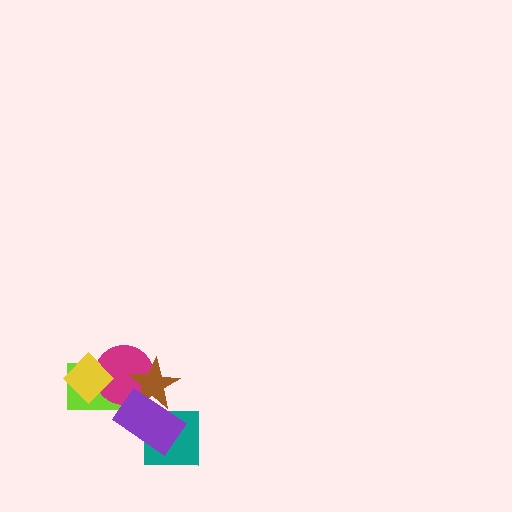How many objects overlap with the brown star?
3 objects overlap with the brown star.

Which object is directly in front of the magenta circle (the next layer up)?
The yellow diamond is directly in front of the magenta circle.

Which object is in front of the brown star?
The purple rectangle is in front of the brown star.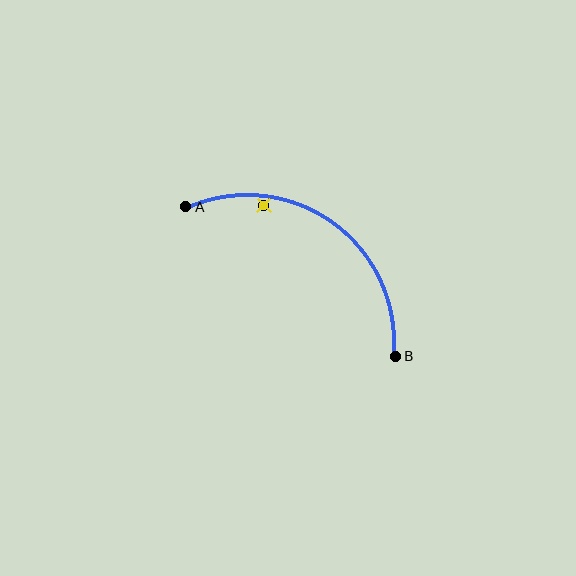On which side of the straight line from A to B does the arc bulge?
The arc bulges above and to the right of the straight line connecting A and B.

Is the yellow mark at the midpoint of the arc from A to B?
No — the yellow mark does not lie on the arc at all. It sits slightly inside the curve.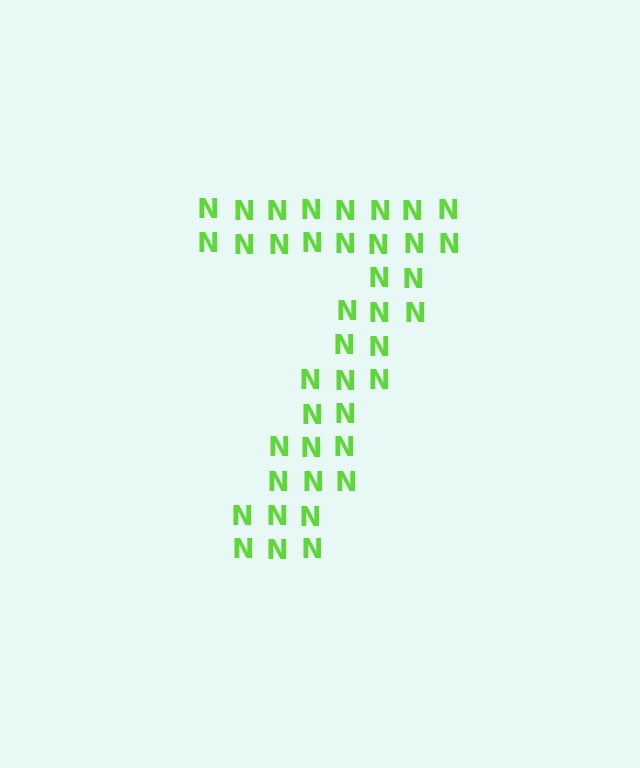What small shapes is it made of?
It is made of small letter N's.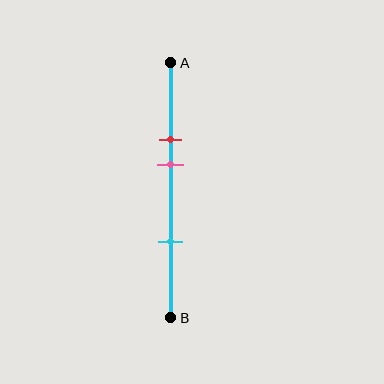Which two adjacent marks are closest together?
The red and pink marks are the closest adjacent pair.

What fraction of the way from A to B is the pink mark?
The pink mark is approximately 40% (0.4) of the way from A to B.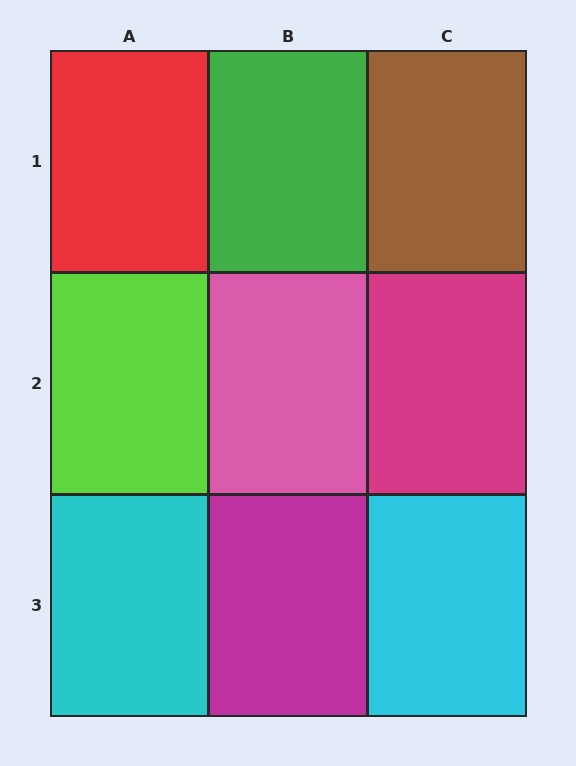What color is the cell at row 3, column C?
Cyan.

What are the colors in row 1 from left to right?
Red, green, brown.